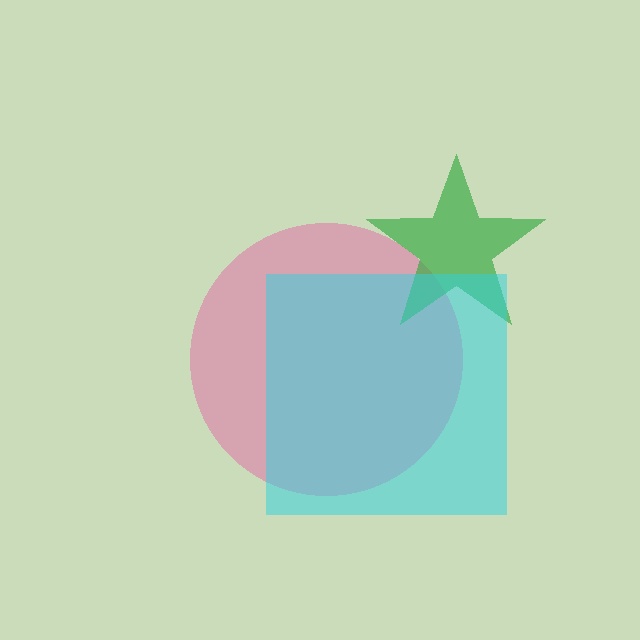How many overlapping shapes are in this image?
There are 3 overlapping shapes in the image.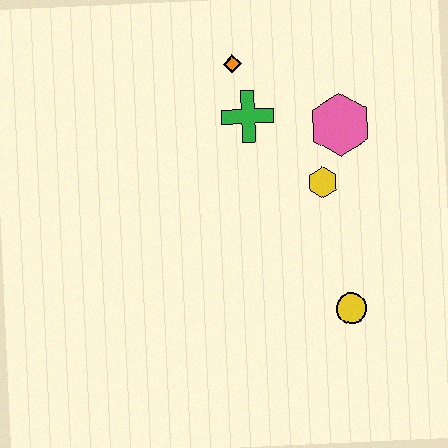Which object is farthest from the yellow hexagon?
The orange diamond is farthest from the yellow hexagon.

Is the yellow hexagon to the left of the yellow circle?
Yes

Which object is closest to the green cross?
The orange diamond is closest to the green cross.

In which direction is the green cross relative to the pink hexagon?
The green cross is to the left of the pink hexagon.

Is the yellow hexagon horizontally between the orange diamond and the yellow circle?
Yes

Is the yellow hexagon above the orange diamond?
No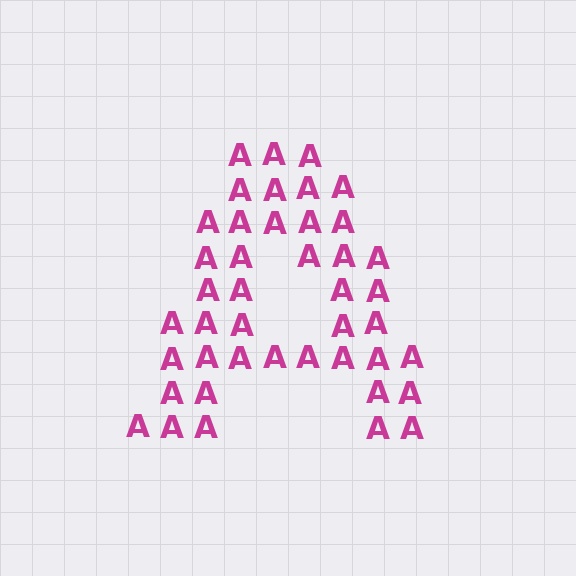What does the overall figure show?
The overall figure shows the letter A.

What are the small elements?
The small elements are letter A's.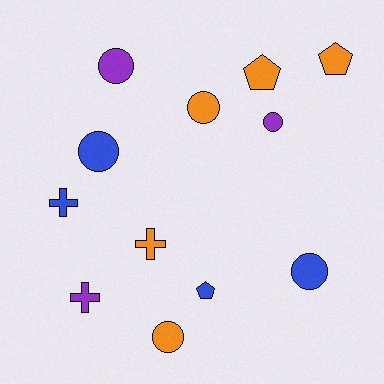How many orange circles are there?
There are 2 orange circles.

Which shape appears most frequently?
Circle, with 6 objects.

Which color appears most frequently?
Orange, with 5 objects.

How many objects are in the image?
There are 12 objects.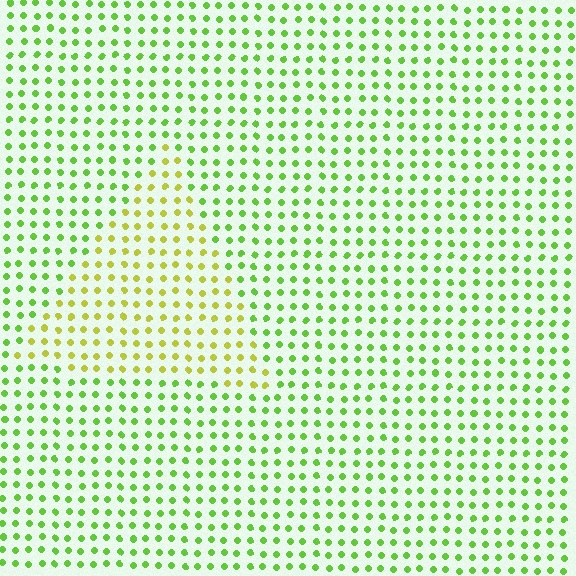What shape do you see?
I see a triangle.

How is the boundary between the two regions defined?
The boundary is defined purely by a slight shift in hue (about 37 degrees). Spacing, size, and orientation are identical on both sides.